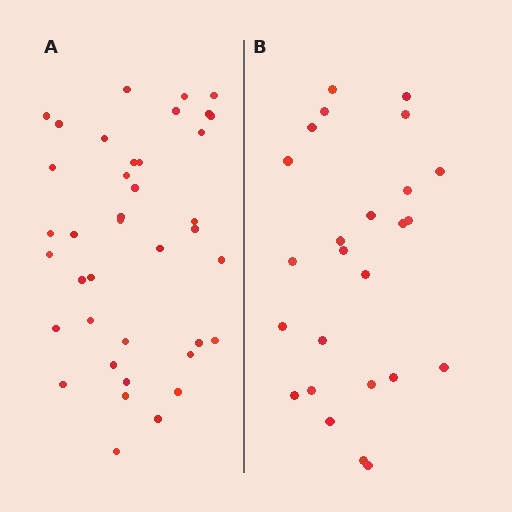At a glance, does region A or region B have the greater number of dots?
Region A (the left region) has more dots.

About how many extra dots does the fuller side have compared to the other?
Region A has approximately 15 more dots than region B.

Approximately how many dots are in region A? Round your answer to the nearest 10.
About 40 dots. (The exact count is 39, which rounds to 40.)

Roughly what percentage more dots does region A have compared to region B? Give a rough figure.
About 55% more.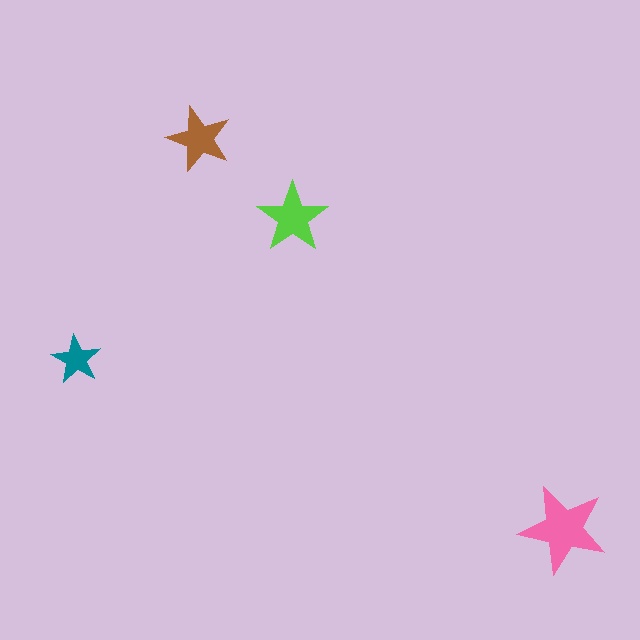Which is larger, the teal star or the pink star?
The pink one.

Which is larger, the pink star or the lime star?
The pink one.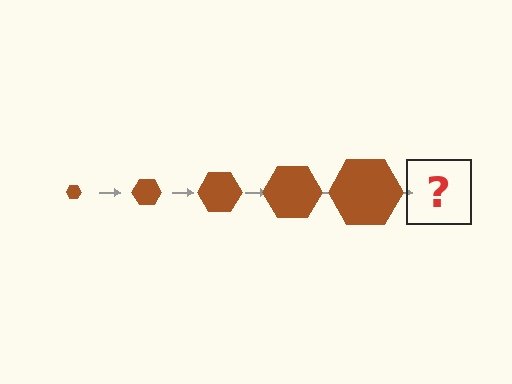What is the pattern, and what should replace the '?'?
The pattern is that the hexagon gets progressively larger each step. The '?' should be a brown hexagon, larger than the previous one.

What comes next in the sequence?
The next element should be a brown hexagon, larger than the previous one.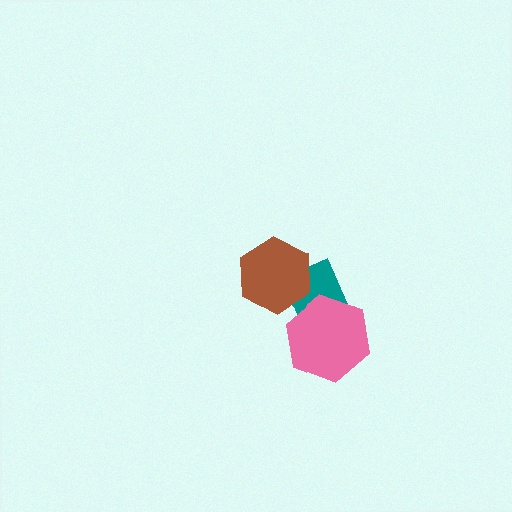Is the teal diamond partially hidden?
Yes, it is partially covered by another shape.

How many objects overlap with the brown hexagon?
1 object overlaps with the brown hexagon.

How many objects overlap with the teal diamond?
2 objects overlap with the teal diamond.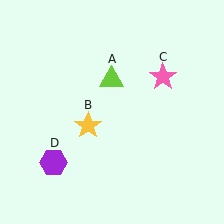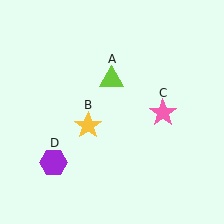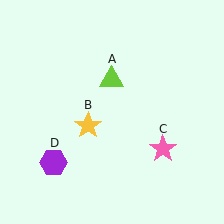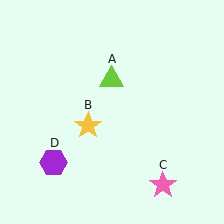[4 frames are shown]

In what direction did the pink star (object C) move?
The pink star (object C) moved down.